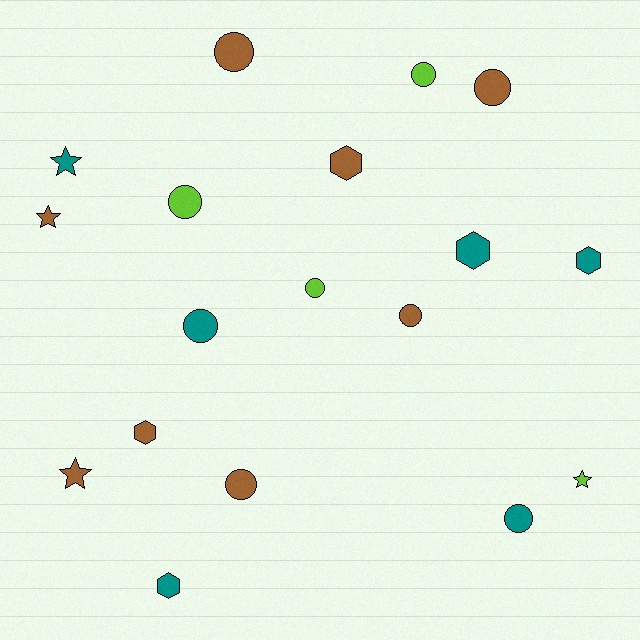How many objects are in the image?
There are 18 objects.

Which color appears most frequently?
Brown, with 8 objects.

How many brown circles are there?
There are 4 brown circles.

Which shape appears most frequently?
Circle, with 9 objects.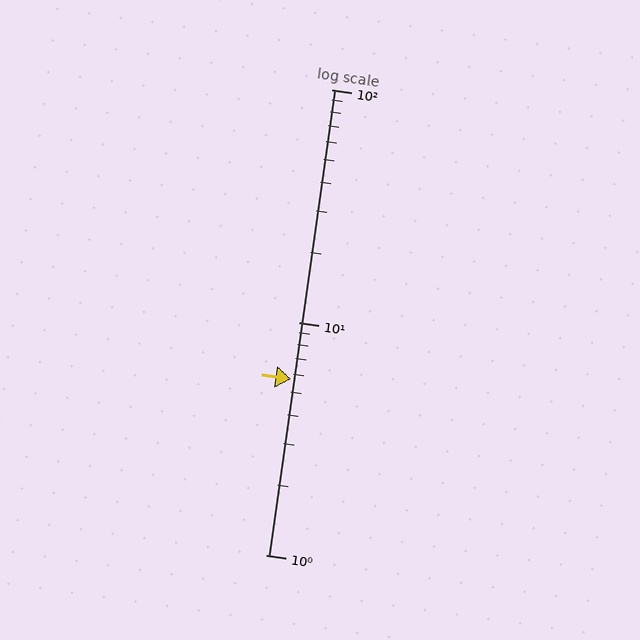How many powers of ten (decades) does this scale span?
The scale spans 2 decades, from 1 to 100.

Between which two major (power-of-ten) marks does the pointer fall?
The pointer is between 1 and 10.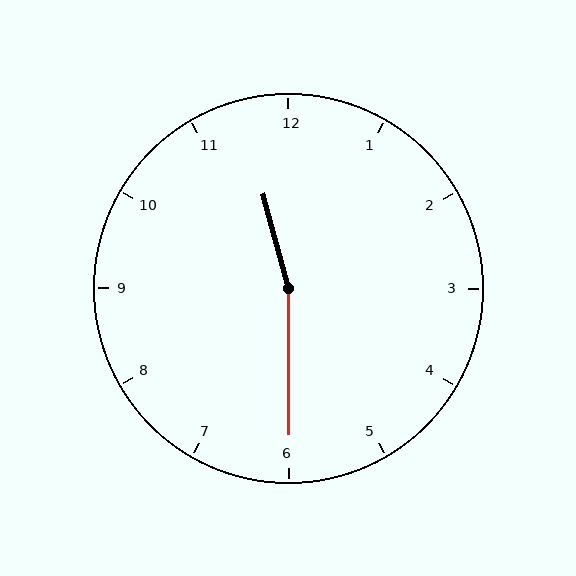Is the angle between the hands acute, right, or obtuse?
It is obtuse.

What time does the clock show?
11:30.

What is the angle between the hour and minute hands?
Approximately 165 degrees.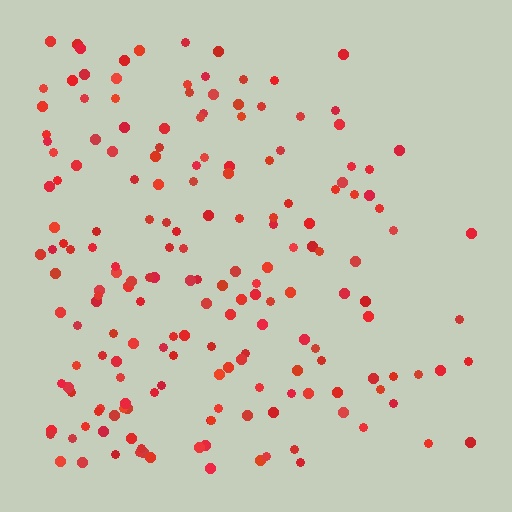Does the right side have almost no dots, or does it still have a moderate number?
Still a moderate number, just noticeably fewer than the left.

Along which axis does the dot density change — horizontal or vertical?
Horizontal.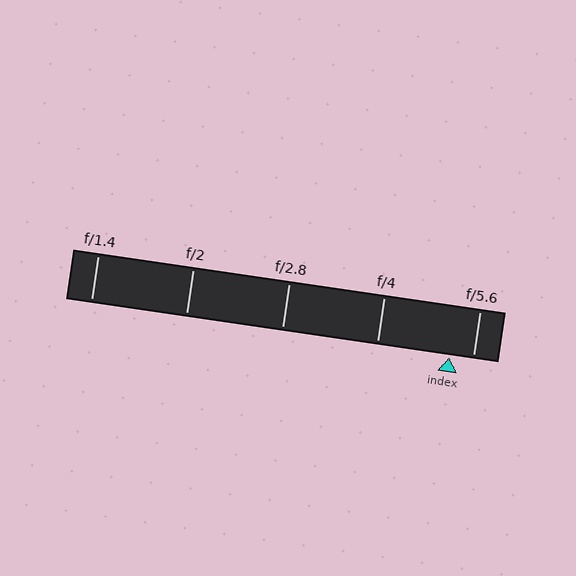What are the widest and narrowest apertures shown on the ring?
The widest aperture shown is f/1.4 and the narrowest is f/5.6.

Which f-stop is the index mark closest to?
The index mark is closest to f/5.6.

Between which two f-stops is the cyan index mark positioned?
The index mark is between f/4 and f/5.6.